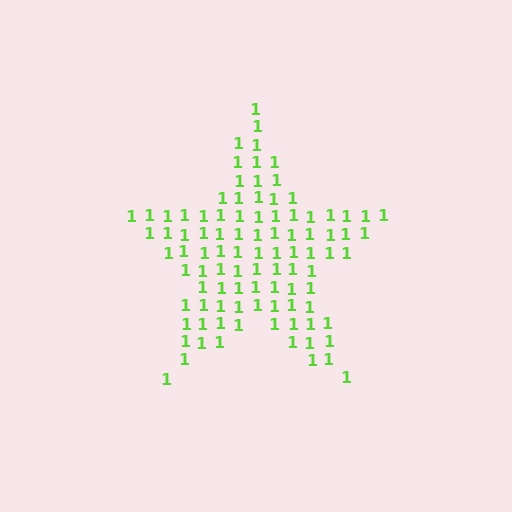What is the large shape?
The large shape is a star.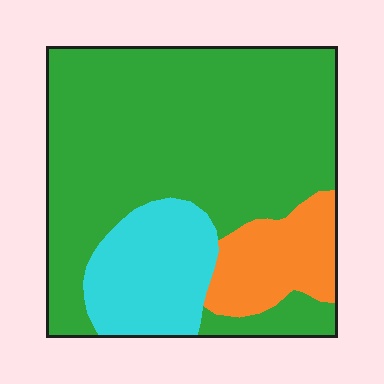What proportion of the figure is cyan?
Cyan takes up about one sixth (1/6) of the figure.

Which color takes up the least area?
Orange, at roughly 15%.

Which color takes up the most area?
Green, at roughly 70%.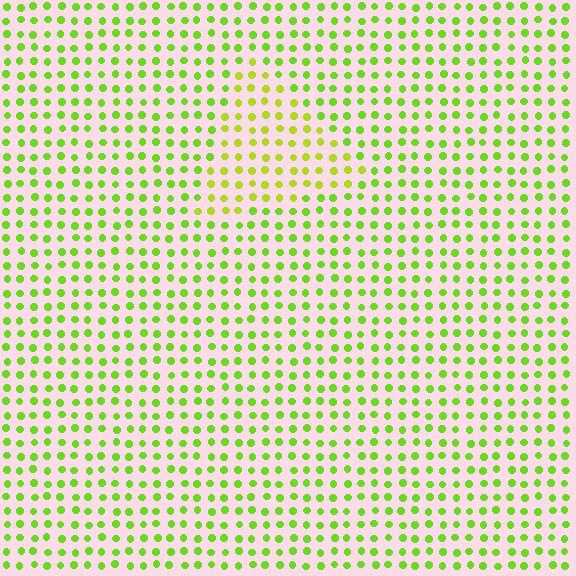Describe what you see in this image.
The image is filled with small lime elements in a uniform arrangement. A triangle-shaped region is visible where the elements are tinted to a slightly different hue, forming a subtle color boundary.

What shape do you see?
I see a triangle.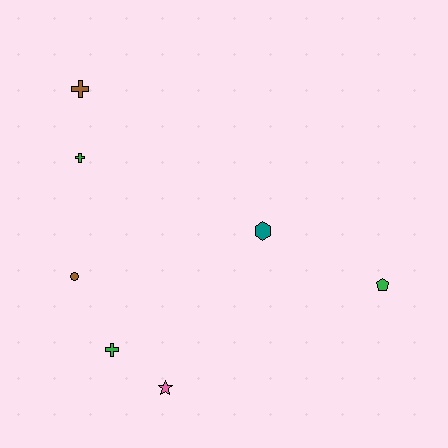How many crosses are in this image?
There are 3 crosses.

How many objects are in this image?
There are 7 objects.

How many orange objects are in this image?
There are no orange objects.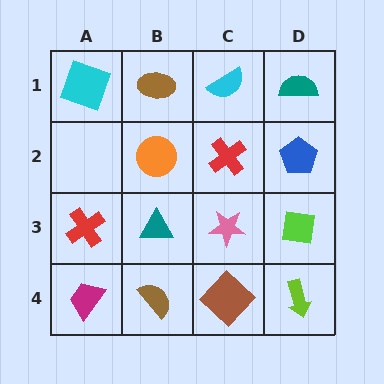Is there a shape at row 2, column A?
No, that cell is empty.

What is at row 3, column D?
A lime square.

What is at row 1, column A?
A cyan square.